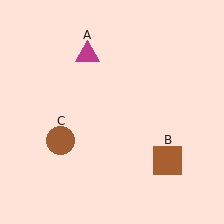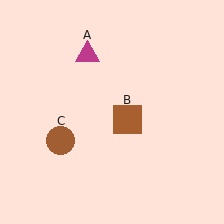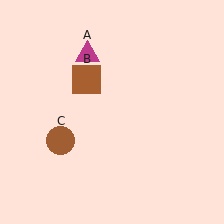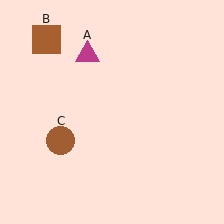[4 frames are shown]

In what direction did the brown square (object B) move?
The brown square (object B) moved up and to the left.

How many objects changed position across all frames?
1 object changed position: brown square (object B).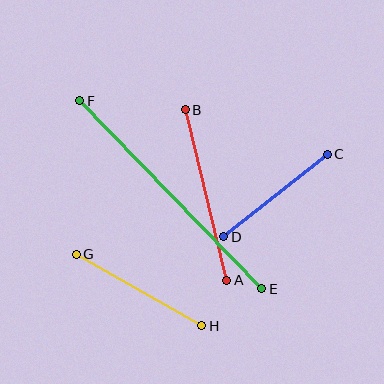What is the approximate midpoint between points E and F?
The midpoint is at approximately (171, 195) pixels.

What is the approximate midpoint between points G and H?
The midpoint is at approximately (139, 290) pixels.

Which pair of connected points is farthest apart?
Points E and F are farthest apart.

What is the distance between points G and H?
The distance is approximately 144 pixels.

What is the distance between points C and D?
The distance is approximately 132 pixels.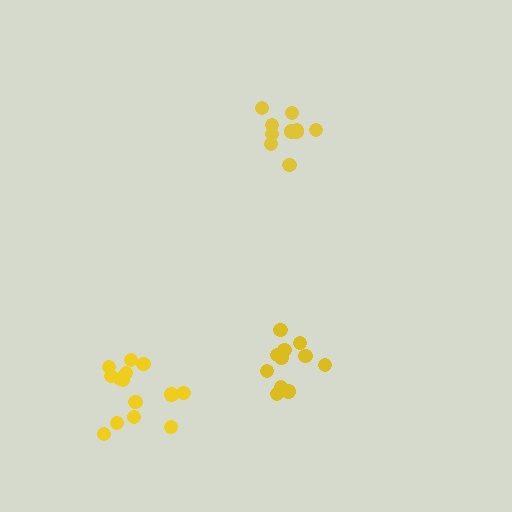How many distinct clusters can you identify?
There are 3 distinct clusters.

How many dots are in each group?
Group 1: 10 dots, Group 2: 11 dots, Group 3: 14 dots (35 total).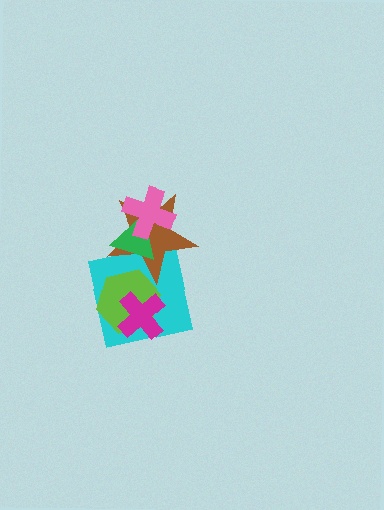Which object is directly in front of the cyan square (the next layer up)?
The lime hexagon is directly in front of the cyan square.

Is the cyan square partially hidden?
Yes, it is partially covered by another shape.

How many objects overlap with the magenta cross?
2 objects overlap with the magenta cross.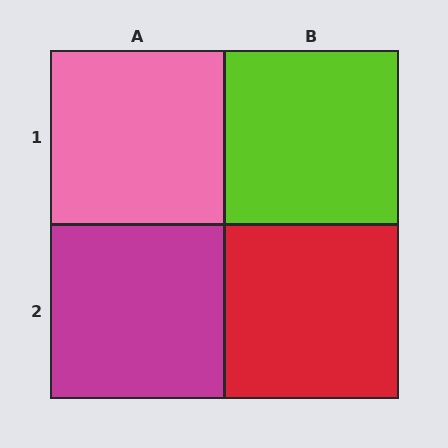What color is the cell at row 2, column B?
Red.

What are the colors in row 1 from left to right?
Pink, lime.